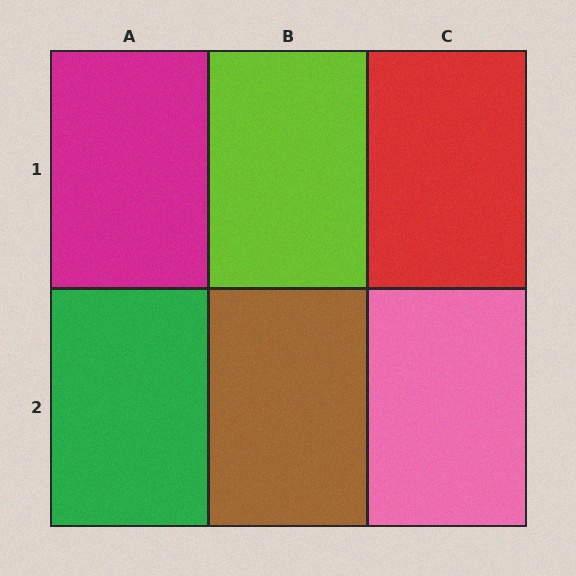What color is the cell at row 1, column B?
Lime.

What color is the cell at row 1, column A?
Magenta.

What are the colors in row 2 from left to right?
Green, brown, pink.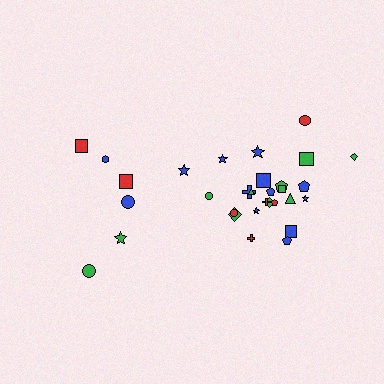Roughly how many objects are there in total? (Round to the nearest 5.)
Roughly 30 objects in total.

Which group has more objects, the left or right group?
The right group.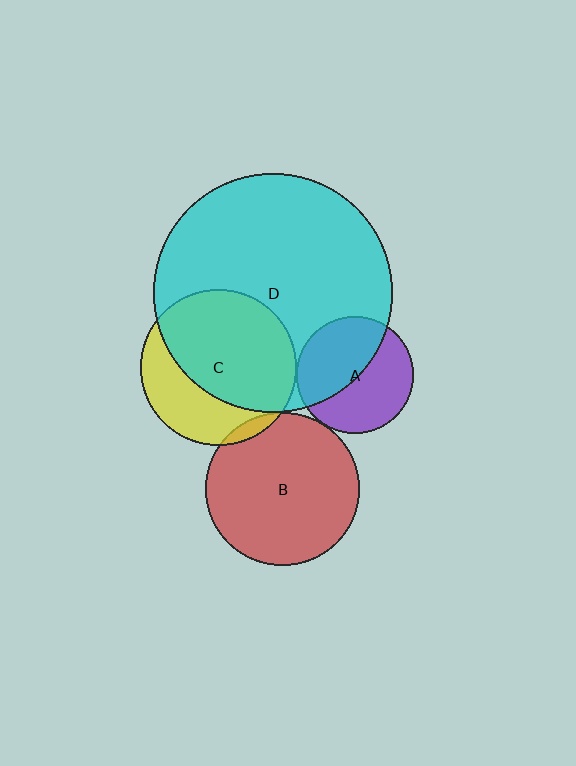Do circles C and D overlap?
Yes.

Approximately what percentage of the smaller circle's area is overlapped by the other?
Approximately 65%.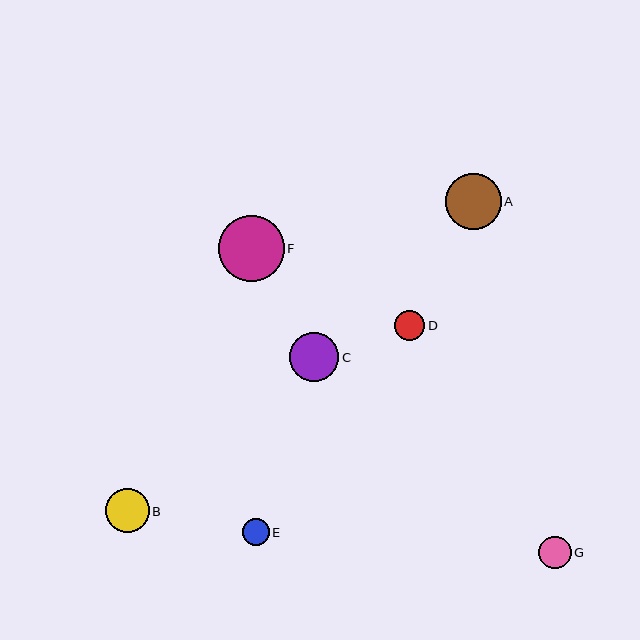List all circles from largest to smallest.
From largest to smallest: F, A, C, B, G, D, E.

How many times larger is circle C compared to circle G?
Circle C is approximately 1.5 times the size of circle G.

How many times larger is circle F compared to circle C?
Circle F is approximately 1.3 times the size of circle C.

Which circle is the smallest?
Circle E is the smallest with a size of approximately 27 pixels.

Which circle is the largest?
Circle F is the largest with a size of approximately 66 pixels.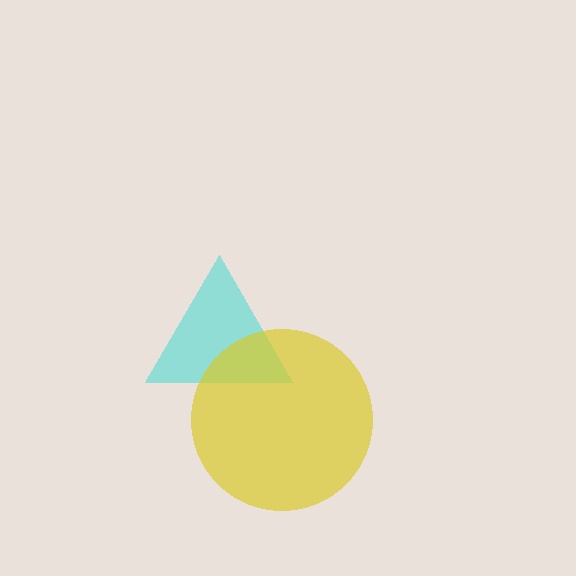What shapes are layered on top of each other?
The layered shapes are: a cyan triangle, a yellow circle.